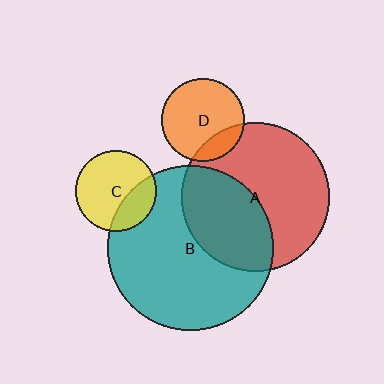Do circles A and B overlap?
Yes.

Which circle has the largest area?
Circle B (teal).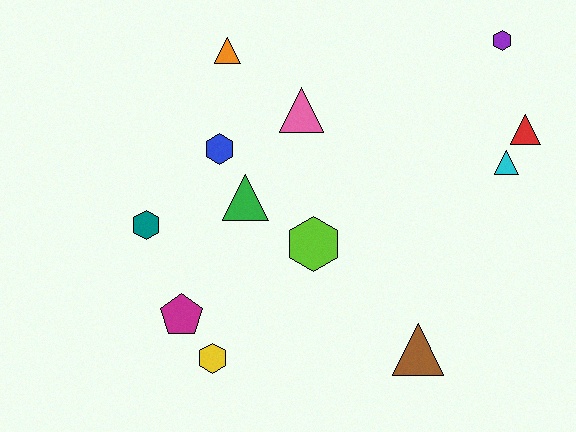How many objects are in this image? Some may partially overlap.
There are 12 objects.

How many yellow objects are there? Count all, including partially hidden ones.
There is 1 yellow object.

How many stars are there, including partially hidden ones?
There are no stars.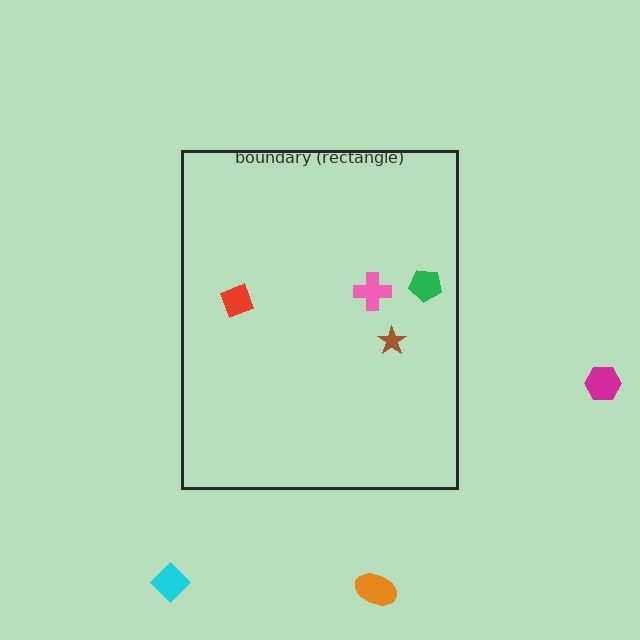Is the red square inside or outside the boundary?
Inside.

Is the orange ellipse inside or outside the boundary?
Outside.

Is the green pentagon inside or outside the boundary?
Inside.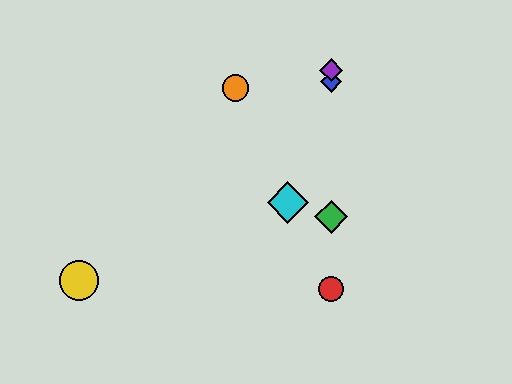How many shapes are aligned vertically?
4 shapes (the red circle, the blue diamond, the green diamond, the purple diamond) are aligned vertically.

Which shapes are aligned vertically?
The red circle, the blue diamond, the green diamond, the purple diamond are aligned vertically.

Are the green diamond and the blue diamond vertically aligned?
Yes, both are at x≈331.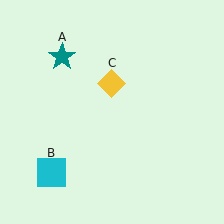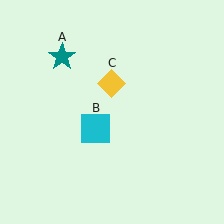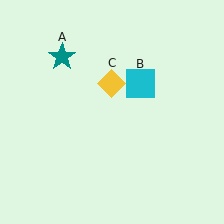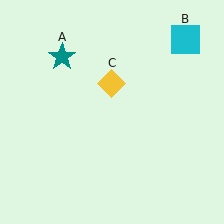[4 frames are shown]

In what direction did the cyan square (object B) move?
The cyan square (object B) moved up and to the right.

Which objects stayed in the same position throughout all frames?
Teal star (object A) and yellow diamond (object C) remained stationary.